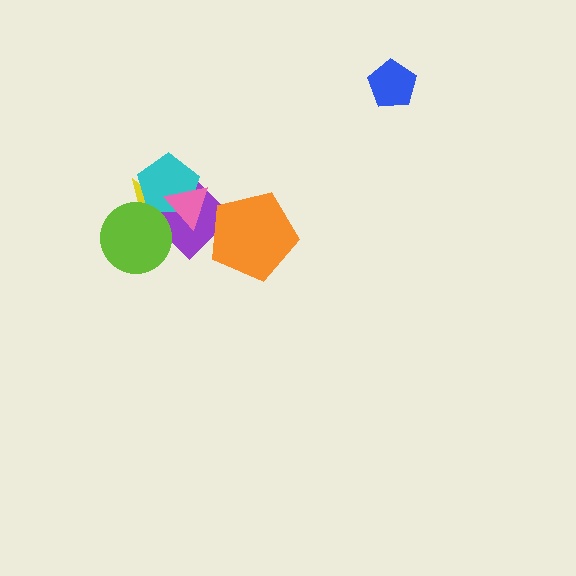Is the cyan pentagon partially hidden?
Yes, it is partially covered by another shape.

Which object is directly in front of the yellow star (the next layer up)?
The purple diamond is directly in front of the yellow star.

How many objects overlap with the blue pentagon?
0 objects overlap with the blue pentagon.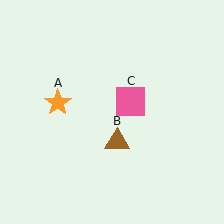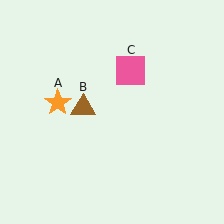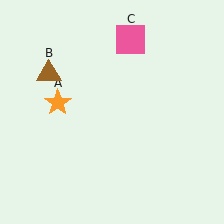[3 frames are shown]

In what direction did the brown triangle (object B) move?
The brown triangle (object B) moved up and to the left.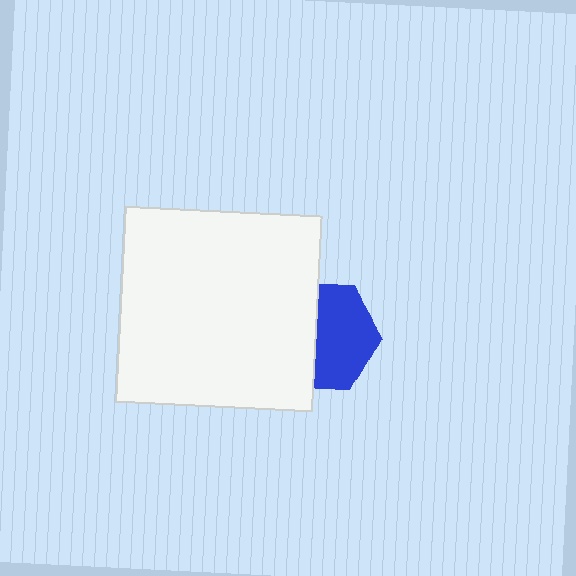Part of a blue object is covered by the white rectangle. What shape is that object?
It is a hexagon.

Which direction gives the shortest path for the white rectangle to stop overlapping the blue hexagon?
Moving left gives the shortest separation.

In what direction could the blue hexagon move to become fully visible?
The blue hexagon could move right. That would shift it out from behind the white rectangle entirely.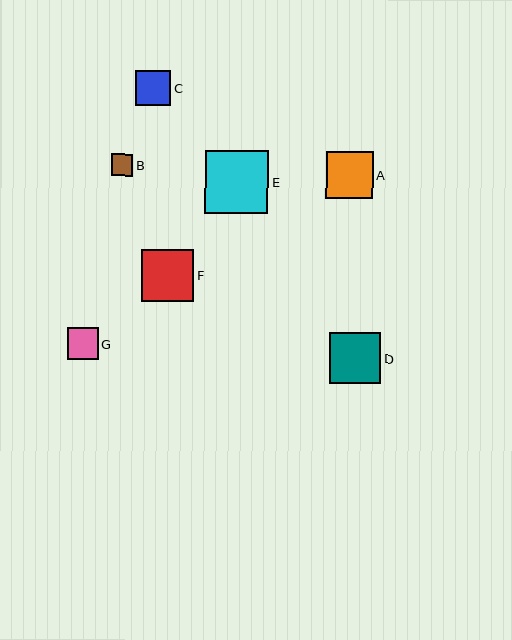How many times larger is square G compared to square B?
Square G is approximately 1.5 times the size of square B.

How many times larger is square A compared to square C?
Square A is approximately 1.4 times the size of square C.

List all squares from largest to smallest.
From largest to smallest: E, F, D, A, C, G, B.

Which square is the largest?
Square E is the largest with a size of approximately 63 pixels.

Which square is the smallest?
Square B is the smallest with a size of approximately 21 pixels.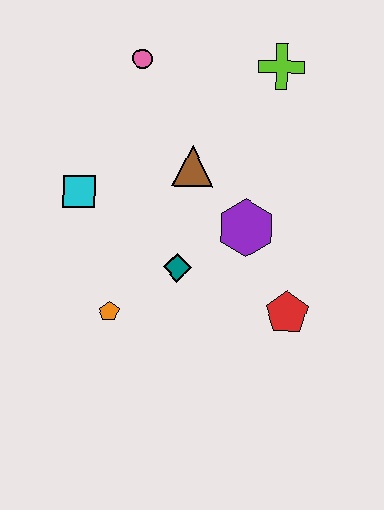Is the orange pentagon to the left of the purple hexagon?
Yes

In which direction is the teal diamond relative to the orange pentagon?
The teal diamond is to the right of the orange pentagon.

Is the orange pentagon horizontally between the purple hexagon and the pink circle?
No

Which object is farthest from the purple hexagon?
The pink circle is farthest from the purple hexagon.